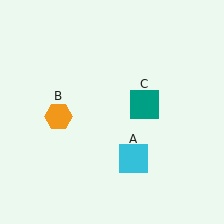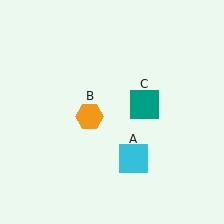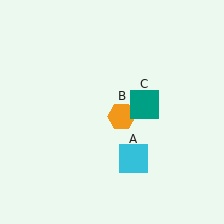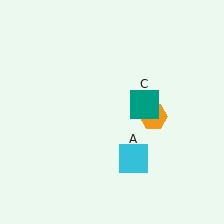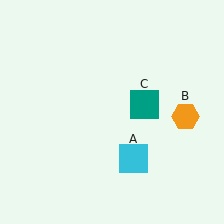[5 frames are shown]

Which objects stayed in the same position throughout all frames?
Cyan square (object A) and teal square (object C) remained stationary.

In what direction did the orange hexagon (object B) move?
The orange hexagon (object B) moved right.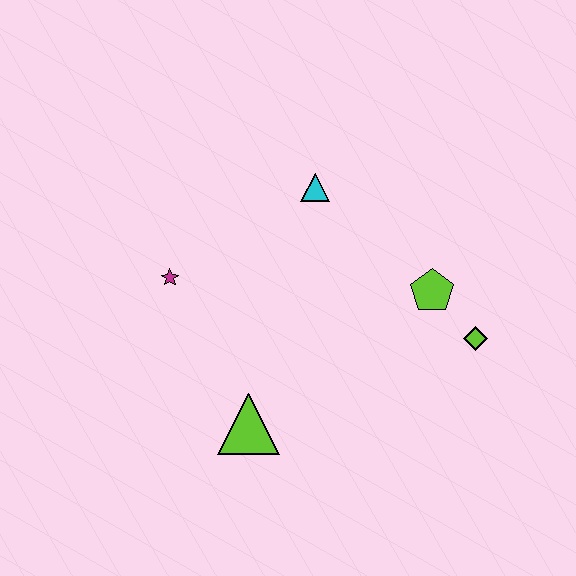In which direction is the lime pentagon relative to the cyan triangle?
The lime pentagon is to the right of the cyan triangle.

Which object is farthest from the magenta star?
The lime diamond is farthest from the magenta star.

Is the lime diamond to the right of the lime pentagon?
Yes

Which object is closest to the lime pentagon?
The lime diamond is closest to the lime pentagon.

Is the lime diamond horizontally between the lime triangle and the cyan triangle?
No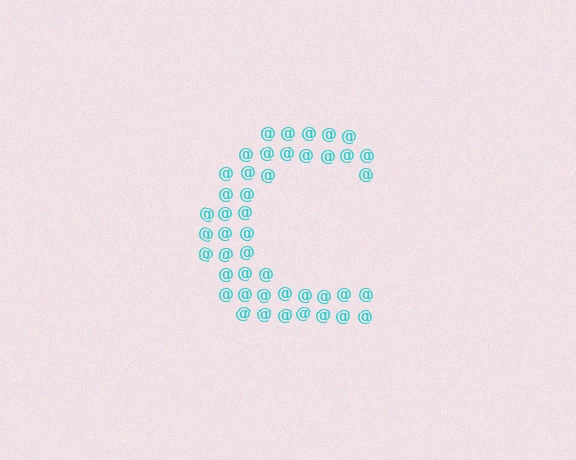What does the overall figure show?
The overall figure shows the letter C.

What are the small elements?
The small elements are at signs.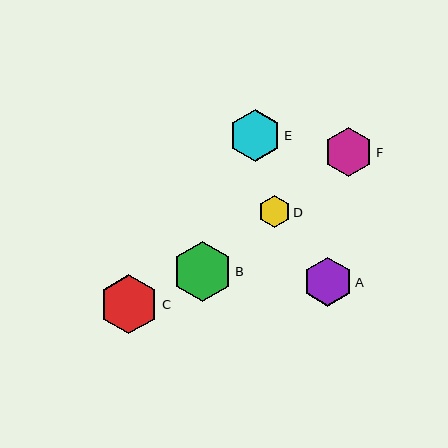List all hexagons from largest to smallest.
From largest to smallest: B, C, E, F, A, D.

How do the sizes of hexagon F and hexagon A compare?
Hexagon F and hexagon A are approximately the same size.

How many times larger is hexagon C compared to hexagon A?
Hexagon C is approximately 1.2 times the size of hexagon A.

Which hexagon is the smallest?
Hexagon D is the smallest with a size of approximately 32 pixels.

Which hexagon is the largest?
Hexagon B is the largest with a size of approximately 60 pixels.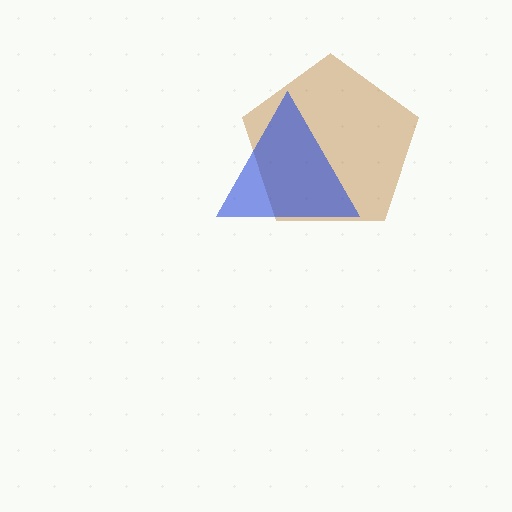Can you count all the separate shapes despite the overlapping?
Yes, there are 2 separate shapes.